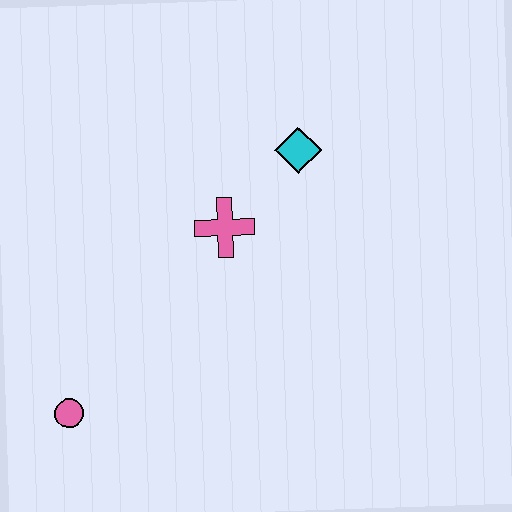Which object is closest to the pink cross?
The cyan diamond is closest to the pink cross.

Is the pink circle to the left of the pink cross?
Yes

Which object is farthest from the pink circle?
The cyan diamond is farthest from the pink circle.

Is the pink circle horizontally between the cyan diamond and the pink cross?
No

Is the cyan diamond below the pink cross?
No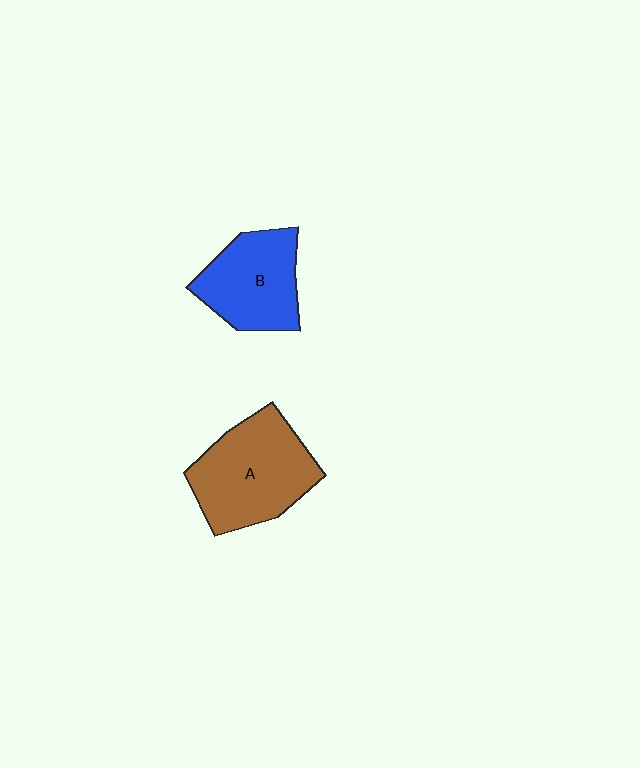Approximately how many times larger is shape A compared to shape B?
Approximately 1.3 times.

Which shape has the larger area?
Shape A (brown).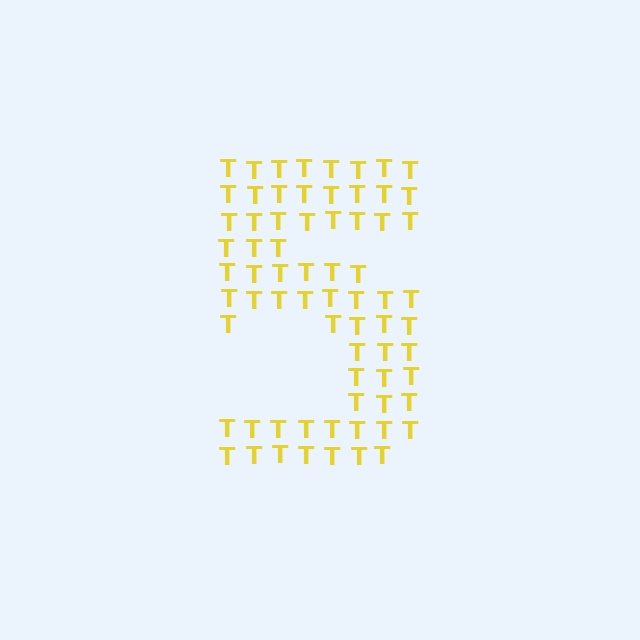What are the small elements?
The small elements are letter T's.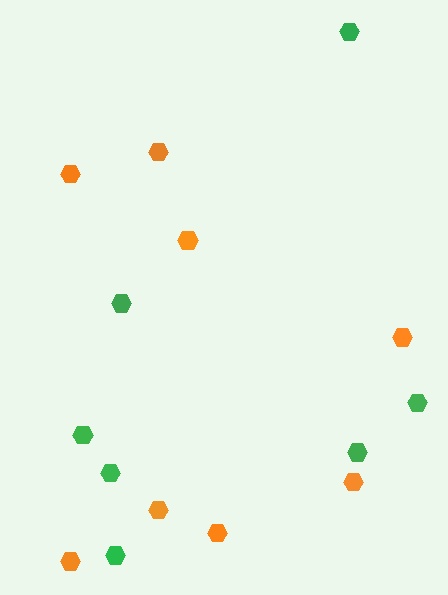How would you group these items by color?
There are 2 groups: one group of green hexagons (7) and one group of orange hexagons (8).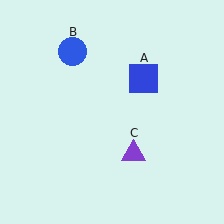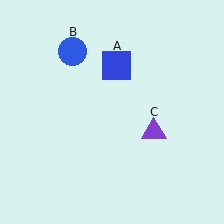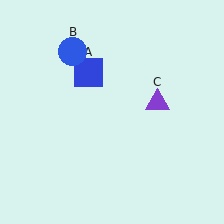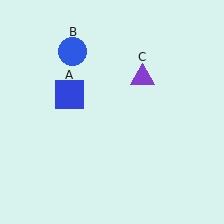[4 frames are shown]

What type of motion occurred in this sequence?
The blue square (object A), purple triangle (object C) rotated counterclockwise around the center of the scene.